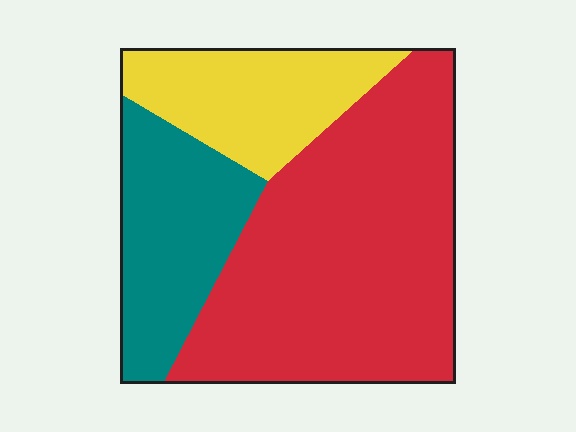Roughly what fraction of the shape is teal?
Teal covers 23% of the shape.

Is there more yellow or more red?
Red.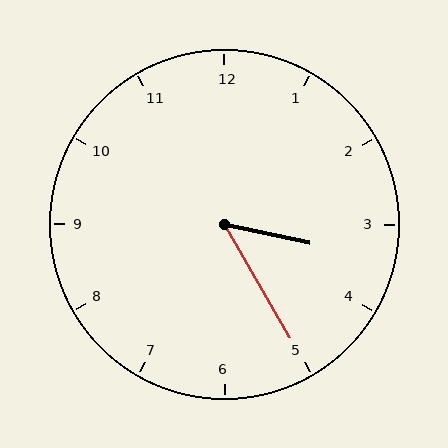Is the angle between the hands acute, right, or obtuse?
It is acute.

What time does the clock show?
3:25.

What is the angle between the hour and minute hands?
Approximately 48 degrees.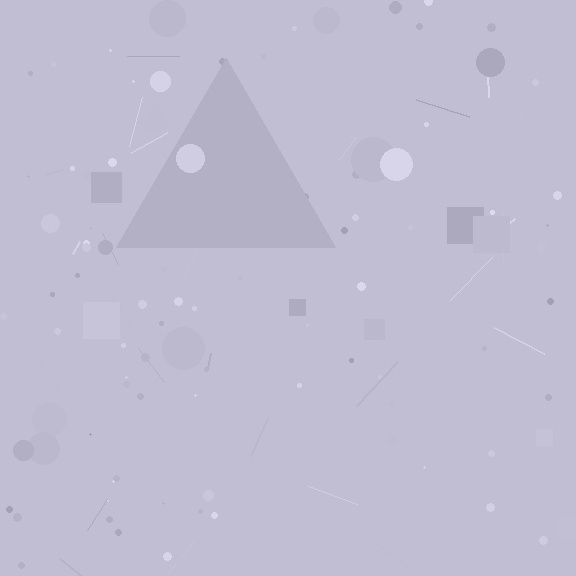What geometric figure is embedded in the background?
A triangle is embedded in the background.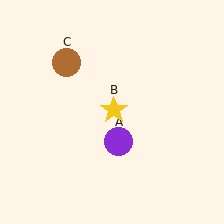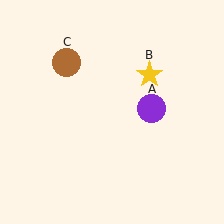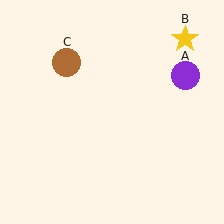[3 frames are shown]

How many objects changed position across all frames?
2 objects changed position: purple circle (object A), yellow star (object B).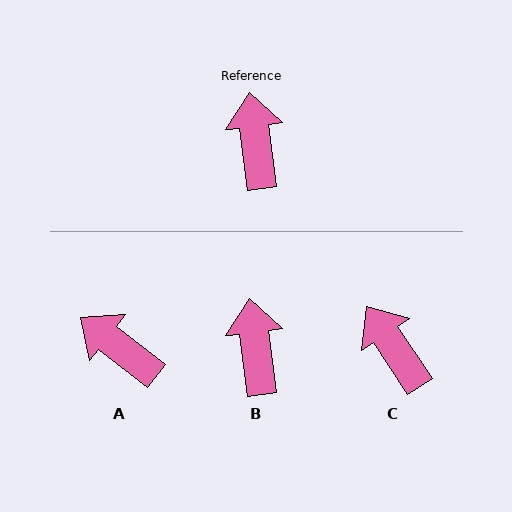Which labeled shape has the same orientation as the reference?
B.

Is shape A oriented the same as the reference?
No, it is off by about 45 degrees.